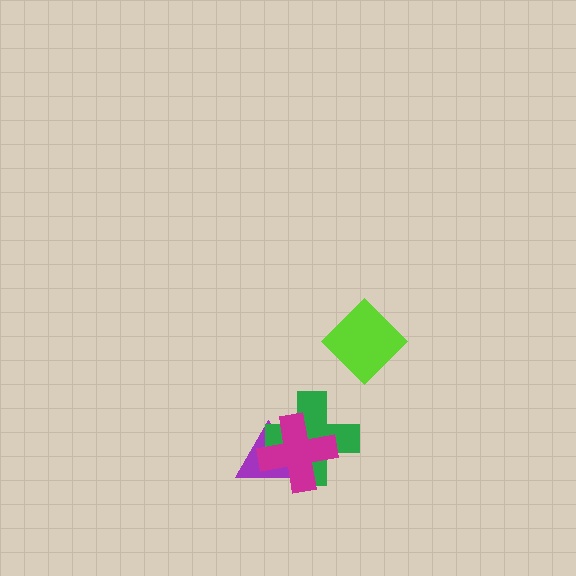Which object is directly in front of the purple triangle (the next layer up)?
The green cross is directly in front of the purple triangle.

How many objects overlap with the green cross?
2 objects overlap with the green cross.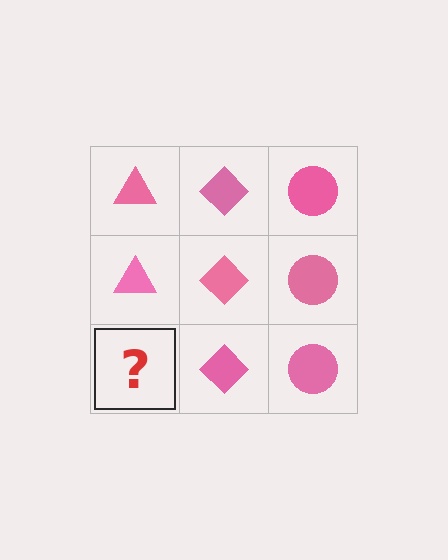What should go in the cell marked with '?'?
The missing cell should contain a pink triangle.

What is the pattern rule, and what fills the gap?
The rule is that each column has a consistent shape. The gap should be filled with a pink triangle.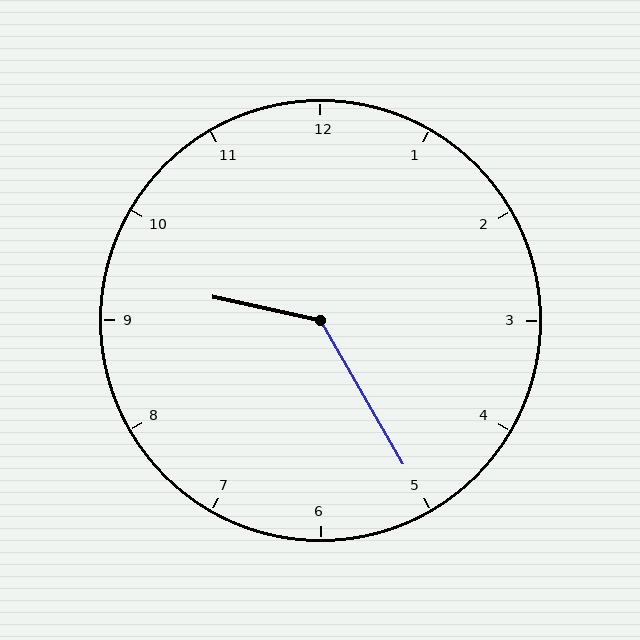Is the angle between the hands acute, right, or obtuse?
It is obtuse.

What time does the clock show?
9:25.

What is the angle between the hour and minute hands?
Approximately 132 degrees.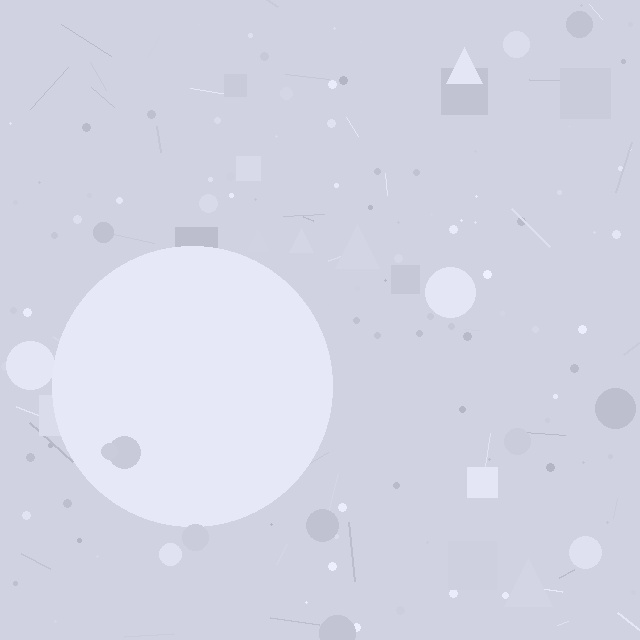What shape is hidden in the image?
A circle is hidden in the image.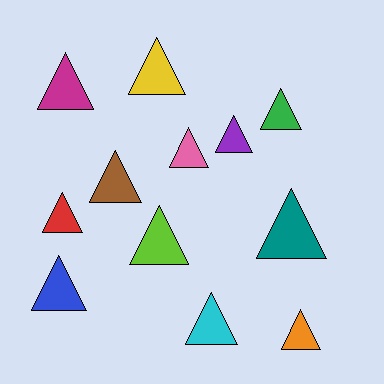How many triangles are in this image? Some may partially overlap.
There are 12 triangles.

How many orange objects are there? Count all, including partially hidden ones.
There is 1 orange object.